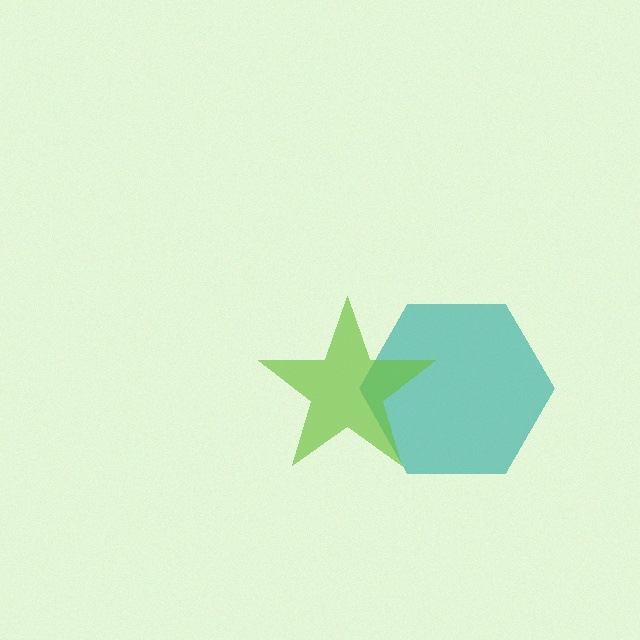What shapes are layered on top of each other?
The layered shapes are: a teal hexagon, a lime star.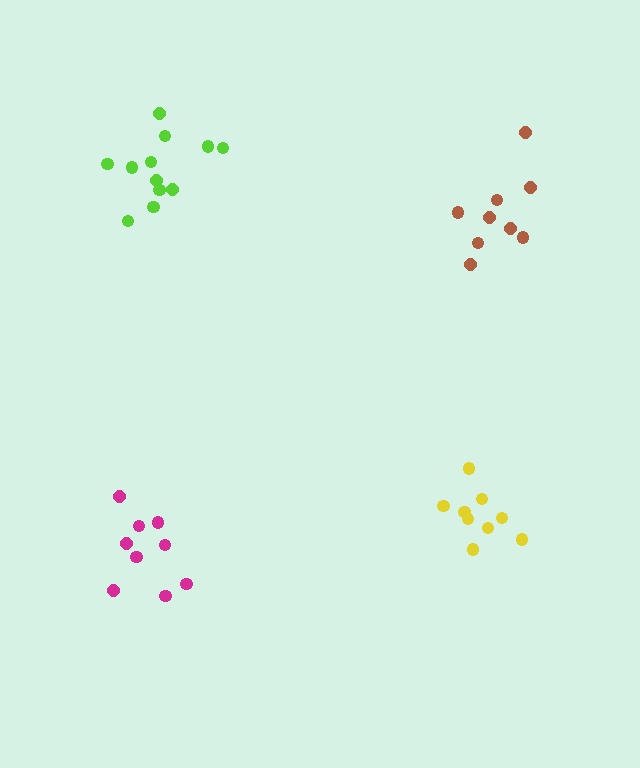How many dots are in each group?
Group 1: 9 dots, Group 2: 9 dots, Group 3: 9 dots, Group 4: 12 dots (39 total).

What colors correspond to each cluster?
The clusters are colored: yellow, brown, magenta, lime.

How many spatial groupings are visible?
There are 4 spatial groupings.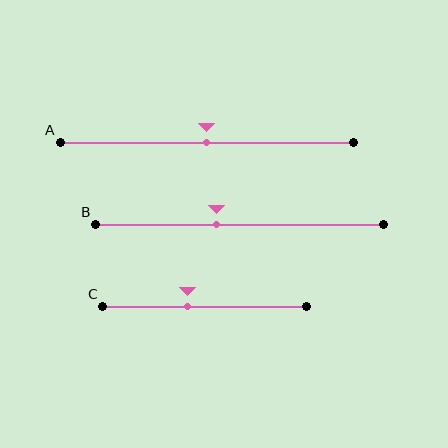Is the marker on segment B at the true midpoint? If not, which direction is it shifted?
No, the marker on segment B is shifted to the left by about 8% of the segment length.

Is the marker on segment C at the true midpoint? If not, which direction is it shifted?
No, the marker on segment C is shifted to the left by about 9% of the segment length.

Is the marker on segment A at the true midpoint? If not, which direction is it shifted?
Yes, the marker on segment A is at the true midpoint.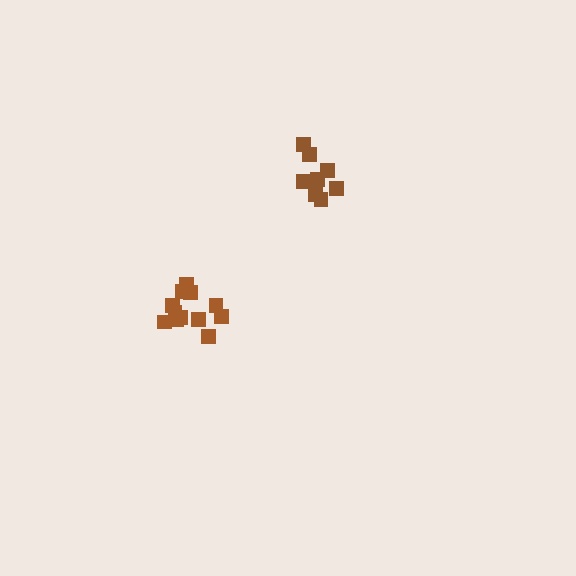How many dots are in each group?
Group 1: 8 dots, Group 2: 12 dots (20 total).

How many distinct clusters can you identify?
There are 2 distinct clusters.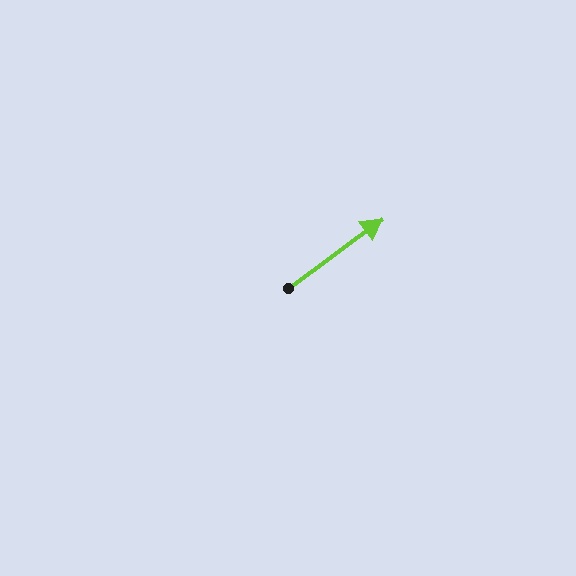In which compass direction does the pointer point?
Northeast.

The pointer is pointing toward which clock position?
Roughly 2 o'clock.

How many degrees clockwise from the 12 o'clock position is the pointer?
Approximately 54 degrees.